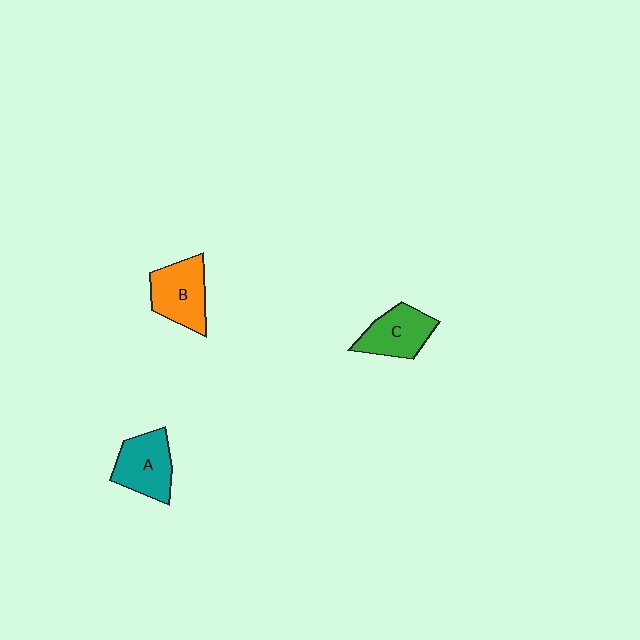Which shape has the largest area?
Shape B (orange).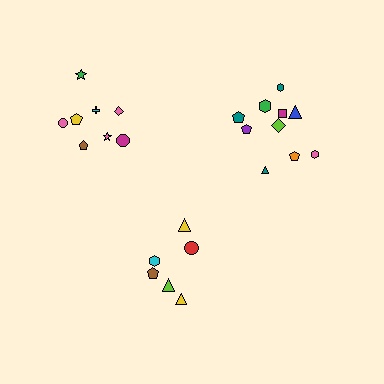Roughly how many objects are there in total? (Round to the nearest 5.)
Roughly 25 objects in total.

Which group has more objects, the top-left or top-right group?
The top-right group.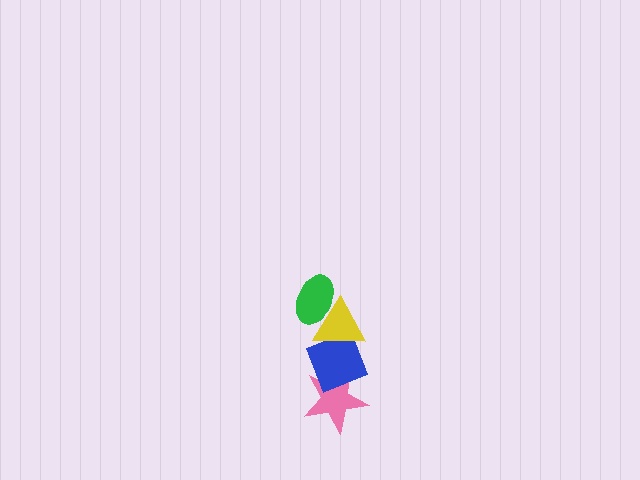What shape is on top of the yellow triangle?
The green ellipse is on top of the yellow triangle.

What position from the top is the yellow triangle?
The yellow triangle is 2nd from the top.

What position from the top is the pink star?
The pink star is 4th from the top.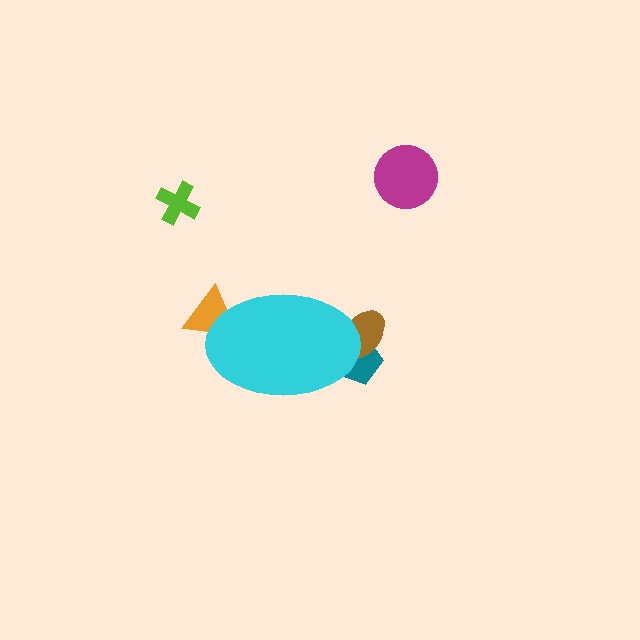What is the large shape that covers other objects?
A cyan ellipse.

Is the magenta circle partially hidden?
No, the magenta circle is fully visible.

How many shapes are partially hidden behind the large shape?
3 shapes are partially hidden.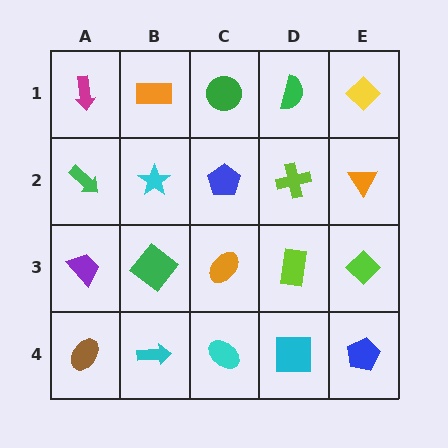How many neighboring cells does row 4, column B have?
3.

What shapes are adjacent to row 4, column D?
A lime rectangle (row 3, column D), a cyan ellipse (row 4, column C), a blue pentagon (row 4, column E).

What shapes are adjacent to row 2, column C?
A green circle (row 1, column C), an orange ellipse (row 3, column C), a cyan star (row 2, column B), a lime cross (row 2, column D).